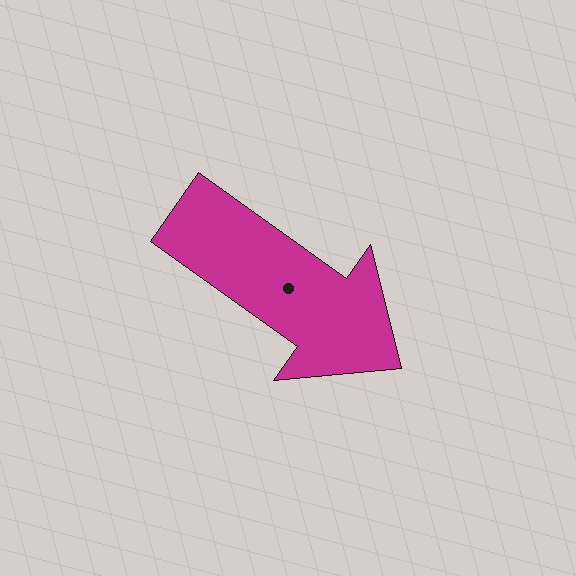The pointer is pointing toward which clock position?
Roughly 4 o'clock.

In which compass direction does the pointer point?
Southeast.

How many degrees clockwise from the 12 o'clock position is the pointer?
Approximately 126 degrees.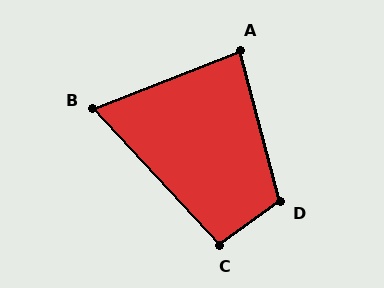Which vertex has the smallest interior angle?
B, at approximately 69 degrees.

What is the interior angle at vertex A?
Approximately 83 degrees (acute).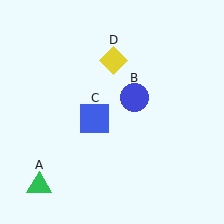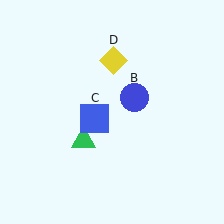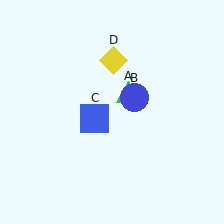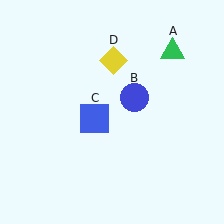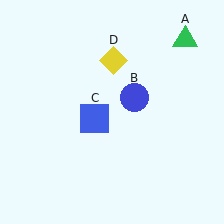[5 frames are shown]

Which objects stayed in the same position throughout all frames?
Blue circle (object B) and blue square (object C) and yellow diamond (object D) remained stationary.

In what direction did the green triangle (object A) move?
The green triangle (object A) moved up and to the right.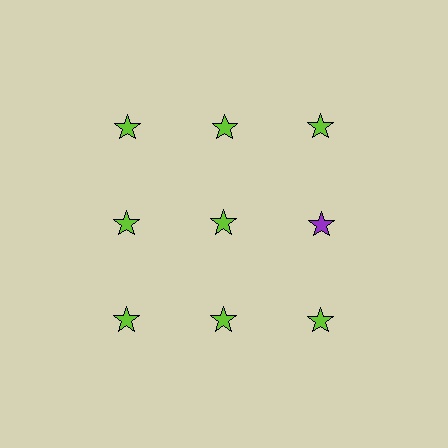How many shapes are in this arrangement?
There are 9 shapes arranged in a grid pattern.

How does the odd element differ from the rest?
It has a different color: purple instead of lime.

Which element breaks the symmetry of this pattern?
The purple star in the second row, center column breaks the symmetry. All other shapes are lime stars.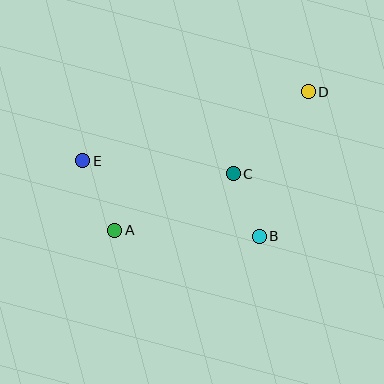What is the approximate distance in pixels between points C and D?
The distance between C and D is approximately 111 pixels.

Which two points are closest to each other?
Points B and C are closest to each other.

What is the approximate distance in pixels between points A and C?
The distance between A and C is approximately 132 pixels.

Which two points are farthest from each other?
Points A and D are farthest from each other.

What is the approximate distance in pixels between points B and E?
The distance between B and E is approximately 192 pixels.